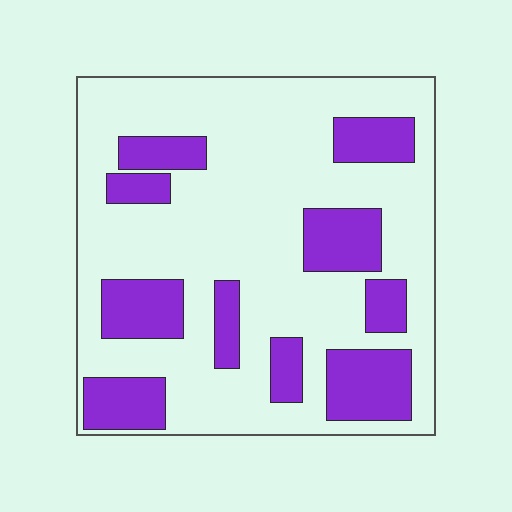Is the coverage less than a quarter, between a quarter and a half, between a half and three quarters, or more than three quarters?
Between a quarter and a half.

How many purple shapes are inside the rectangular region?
10.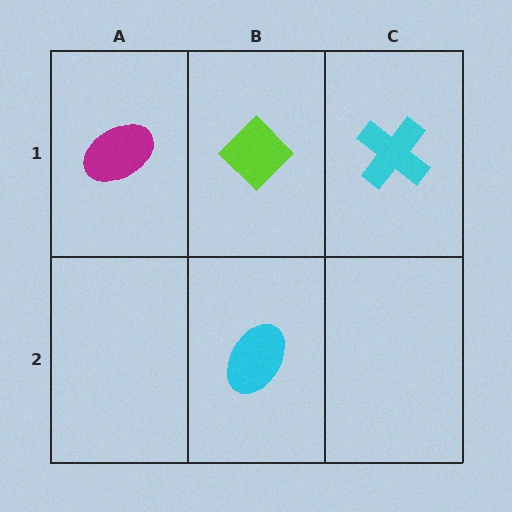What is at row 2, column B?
A cyan ellipse.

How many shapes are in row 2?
1 shape.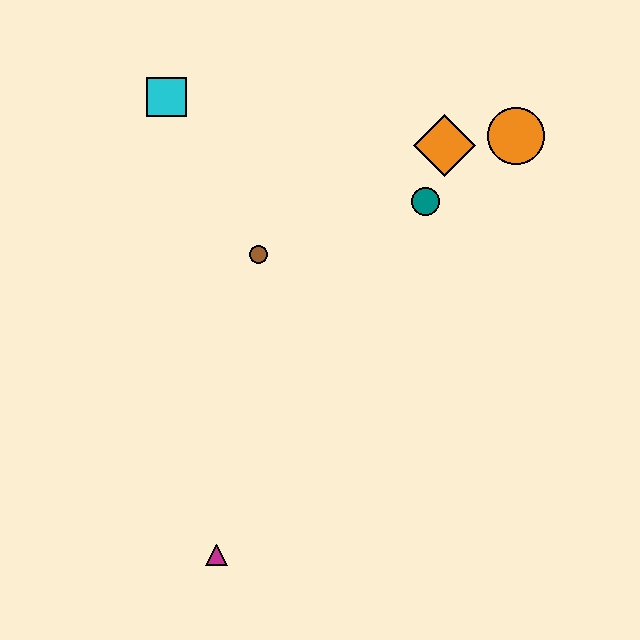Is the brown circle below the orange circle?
Yes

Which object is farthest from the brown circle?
The magenta triangle is farthest from the brown circle.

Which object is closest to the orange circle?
The orange diamond is closest to the orange circle.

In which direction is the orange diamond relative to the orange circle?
The orange diamond is to the left of the orange circle.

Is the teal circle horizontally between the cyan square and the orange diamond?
Yes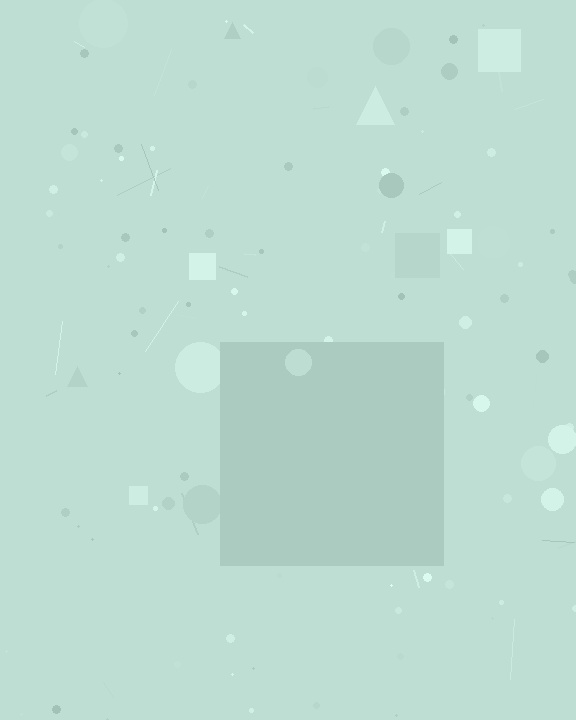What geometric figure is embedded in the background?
A square is embedded in the background.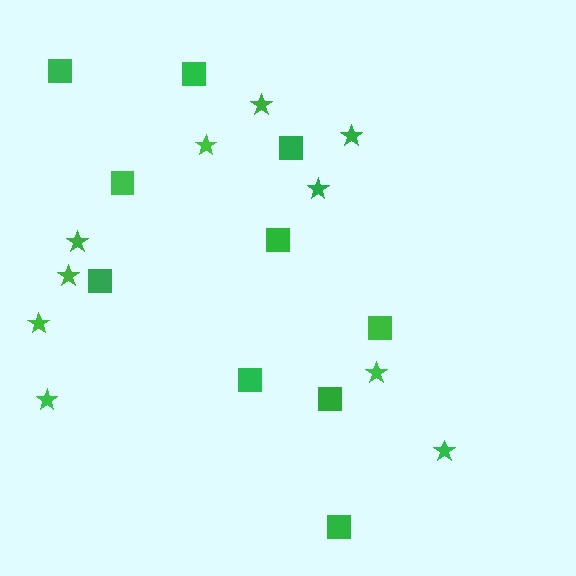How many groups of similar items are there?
There are 2 groups: one group of stars (10) and one group of squares (10).